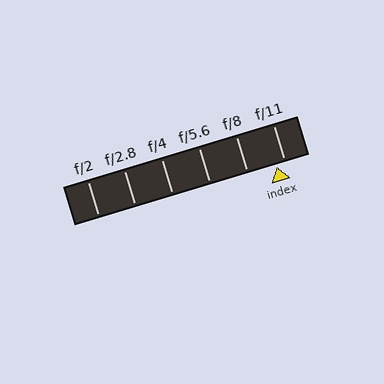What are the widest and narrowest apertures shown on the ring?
The widest aperture shown is f/2 and the narrowest is f/11.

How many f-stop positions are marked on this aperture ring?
There are 6 f-stop positions marked.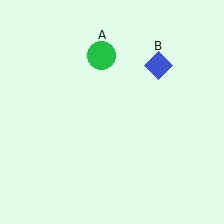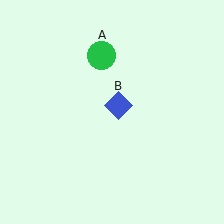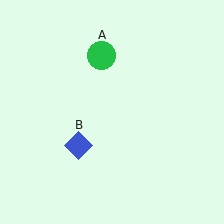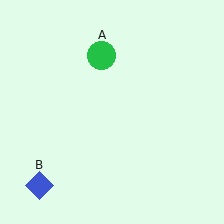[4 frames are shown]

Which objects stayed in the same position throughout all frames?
Green circle (object A) remained stationary.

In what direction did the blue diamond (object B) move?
The blue diamond (object B) moved down and to the left.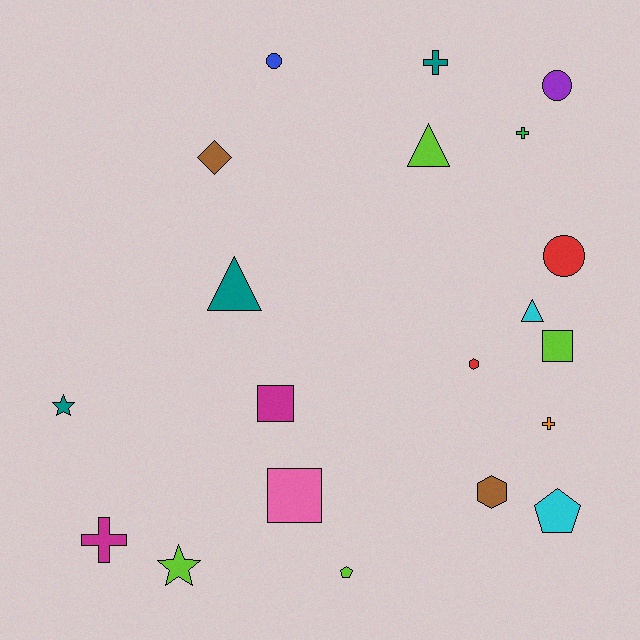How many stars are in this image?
There are 2 stars.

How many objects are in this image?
There are 20 objects.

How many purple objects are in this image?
There is 1 purple object.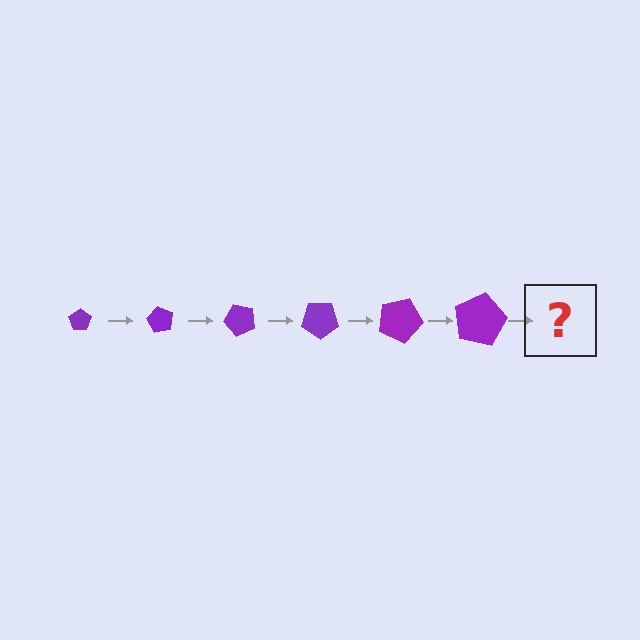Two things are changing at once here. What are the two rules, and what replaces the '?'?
The two rules are that the pentagon grows larger each step and it rotates 60 degrees each step. The '?' should be a pentagon, larger than the previous one and rotated 360 degrees from the start.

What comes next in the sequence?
The next element should be a pentagon, larger than the previous one and rotated 360 degrees from the start.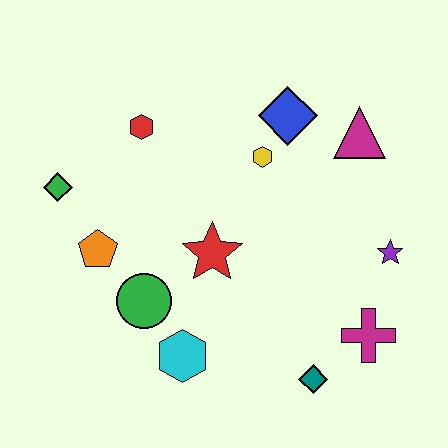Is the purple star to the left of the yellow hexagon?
No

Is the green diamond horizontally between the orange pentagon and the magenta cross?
No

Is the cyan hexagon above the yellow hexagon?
No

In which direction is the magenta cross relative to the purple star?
The magenta cross is below the purple star.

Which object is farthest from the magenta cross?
The green diamond is farthest from the magenta cross.